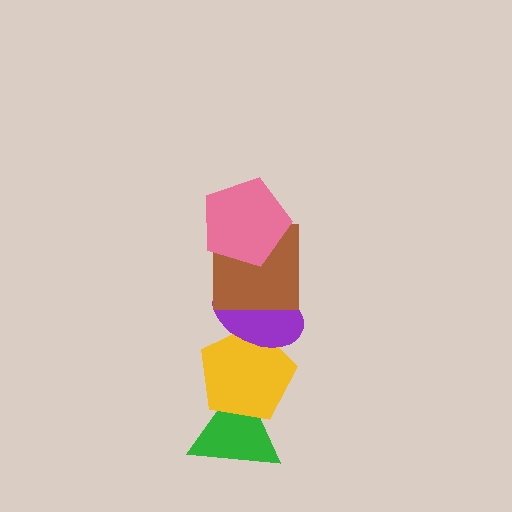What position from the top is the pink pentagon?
The pink pentagon is 1st from the top.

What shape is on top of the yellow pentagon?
The purple ellipse is on top of the yellow pentagon.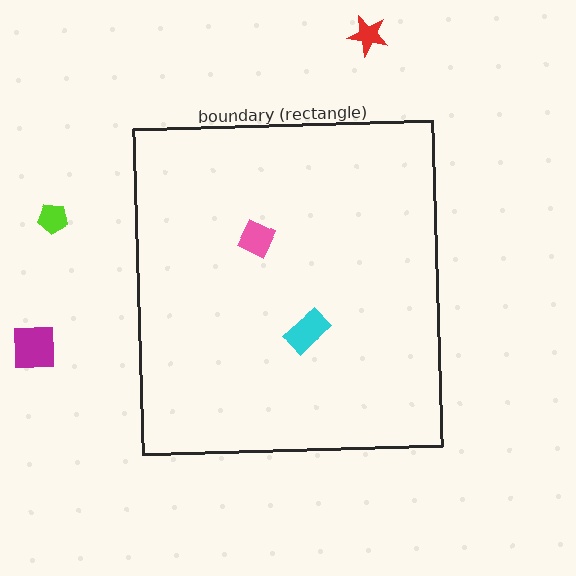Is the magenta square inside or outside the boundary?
Outside.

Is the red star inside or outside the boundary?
Outside.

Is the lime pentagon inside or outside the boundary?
Outside.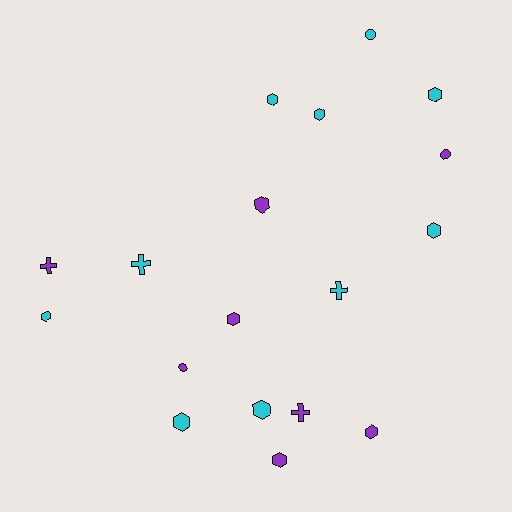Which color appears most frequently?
Cyan, with 10 objects.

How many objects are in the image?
There are 18 objects.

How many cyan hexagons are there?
There are 7 cyan hexagons.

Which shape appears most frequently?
Hexagon, with 11 objects.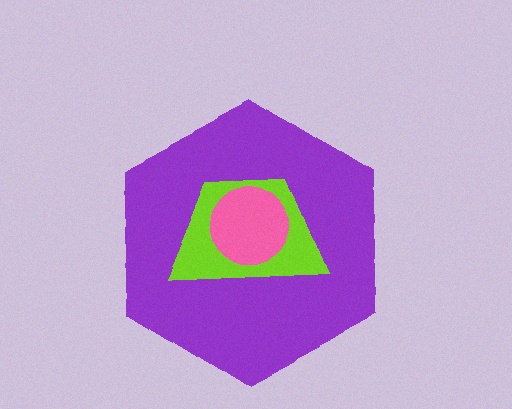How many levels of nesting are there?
3.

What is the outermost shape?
The purple hexagon.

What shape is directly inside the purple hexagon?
The lime trapezoid.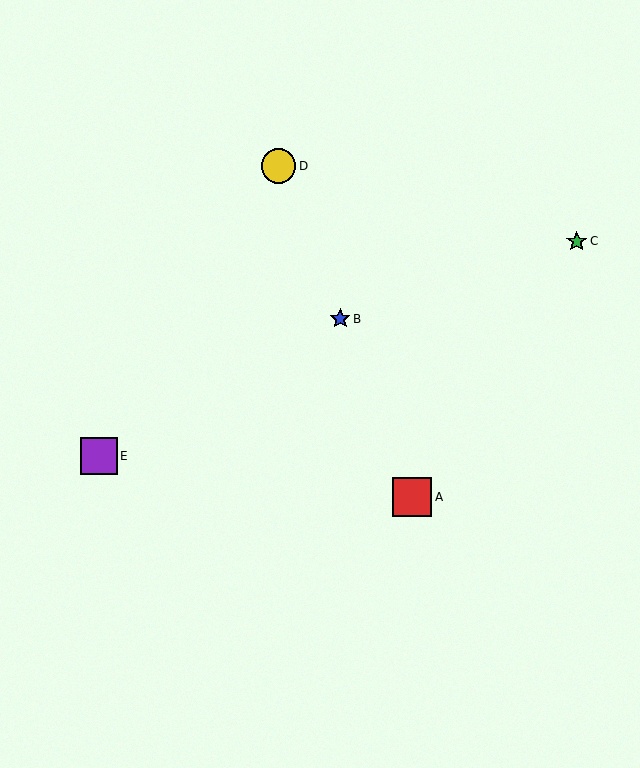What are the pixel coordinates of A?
Object A is at (412, 497).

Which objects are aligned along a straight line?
Objects A, B, D are aligned along a straight line.